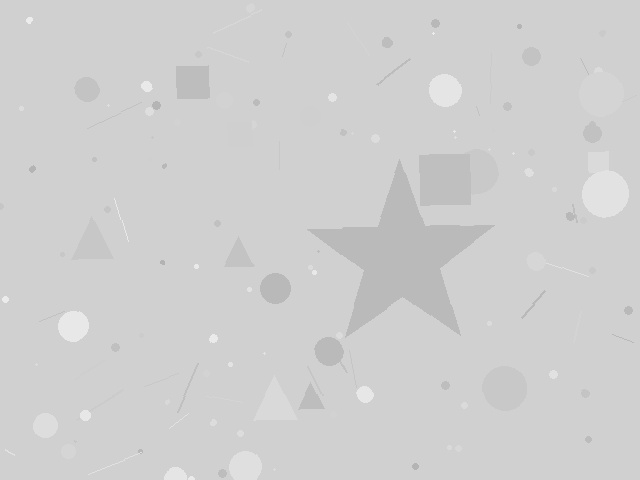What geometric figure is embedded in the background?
A star is embedded in the background.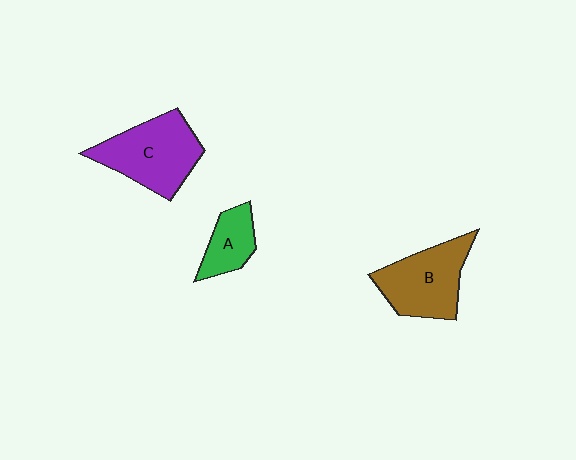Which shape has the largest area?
Shape C (purple).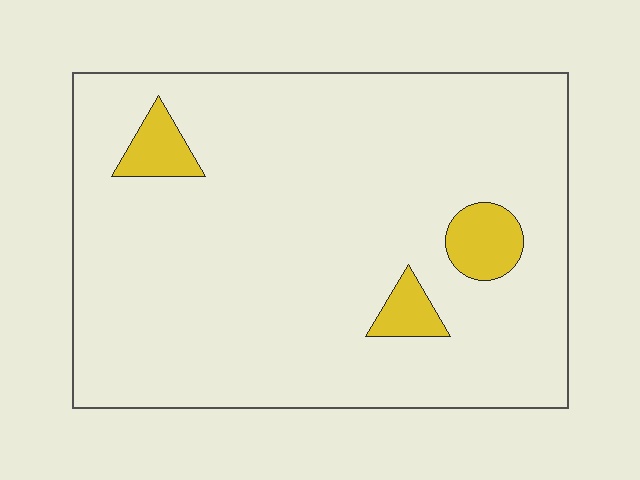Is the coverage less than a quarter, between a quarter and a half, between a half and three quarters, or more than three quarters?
Less than a quarter.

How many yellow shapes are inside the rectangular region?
3.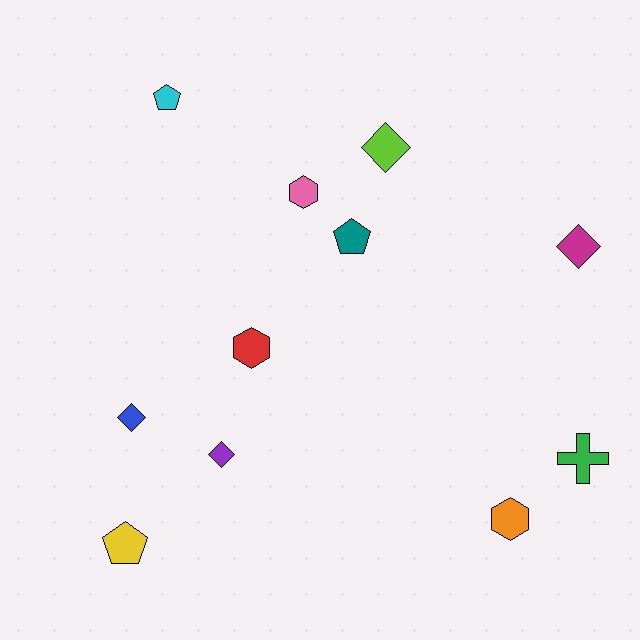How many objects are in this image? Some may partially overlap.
There are 11 objects.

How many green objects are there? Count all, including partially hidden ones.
There is 1 green object.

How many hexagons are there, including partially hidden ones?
There are 3 hexagons.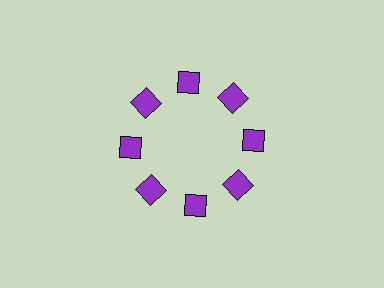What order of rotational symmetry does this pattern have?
This pattern has 8-fold rotational symmetry.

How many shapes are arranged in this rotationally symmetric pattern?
There are 8 shapes, arranged in 8 groups of 1.